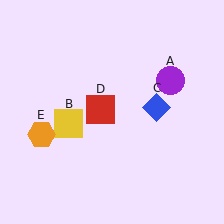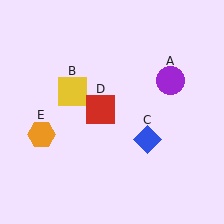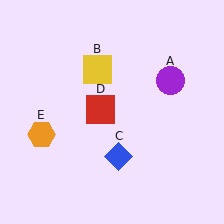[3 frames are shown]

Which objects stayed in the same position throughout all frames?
Purple circle (object A) and red square (object D) and orange hexagon (object E) remained stationary.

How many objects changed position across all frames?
2 objects changed position: yellow square (object B), blue diamond (object C).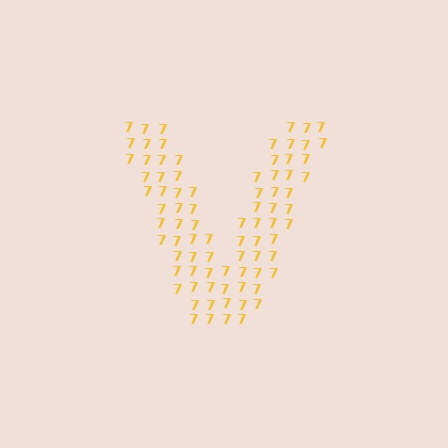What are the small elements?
The small elements are digit 7's.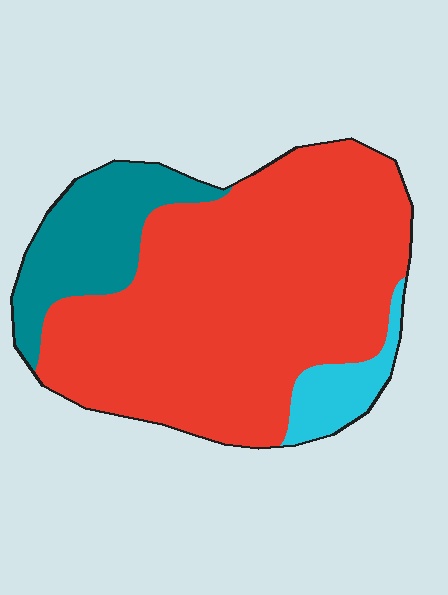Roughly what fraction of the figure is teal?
Teal takes up between a sixth and a third of the figure.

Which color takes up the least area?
Cyan, at roughly 5%.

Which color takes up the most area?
Red, at roughly 75%.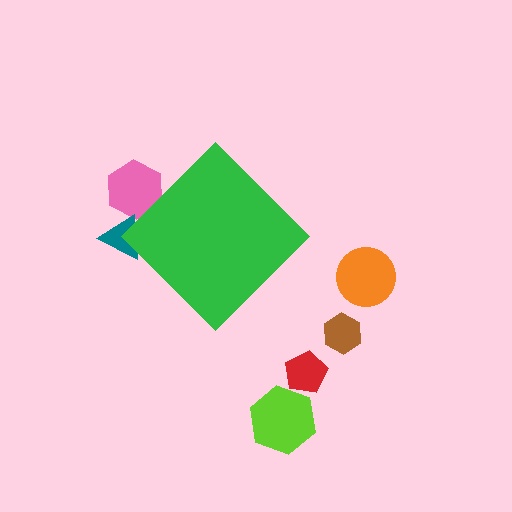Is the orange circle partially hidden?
No, the orange circle is fully visible.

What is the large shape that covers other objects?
A green diamond.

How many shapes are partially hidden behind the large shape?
2 shapes are partially hidden.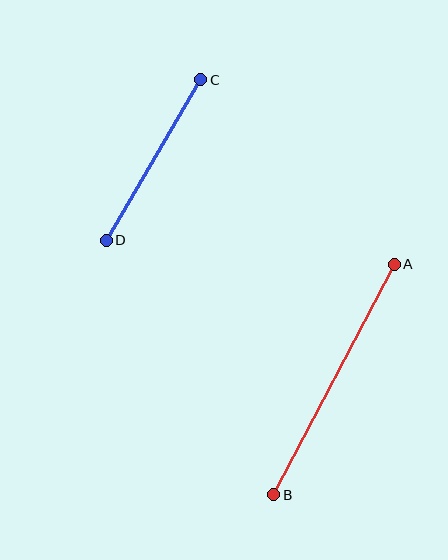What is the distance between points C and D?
The distance is approximately 186 pixels.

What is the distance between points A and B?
The distance is approximately 260 pixels.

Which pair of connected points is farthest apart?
Points A and B are farthest apart.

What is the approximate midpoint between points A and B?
The midpoint is at approximately (334, 380) pixels.